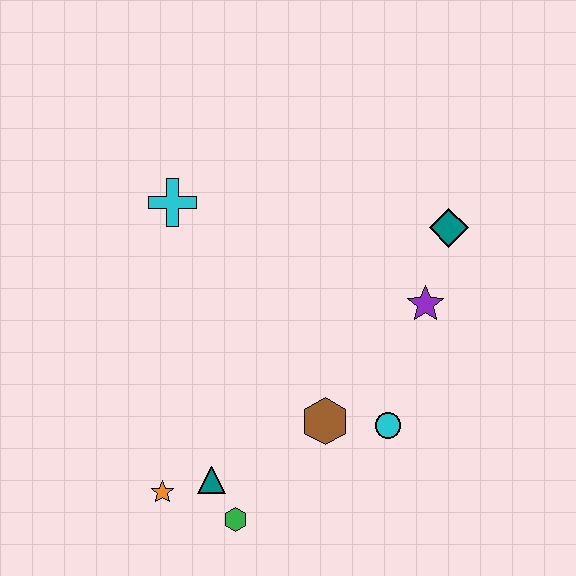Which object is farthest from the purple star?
The orange star is farthest from the purple star.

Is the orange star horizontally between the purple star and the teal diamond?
No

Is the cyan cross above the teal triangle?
Yes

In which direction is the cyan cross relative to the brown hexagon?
The cyan cross is above the brown hexagon.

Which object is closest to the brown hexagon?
The cyan circle is closest to the brown hexagon.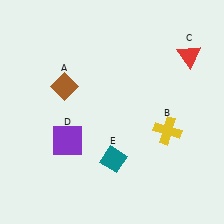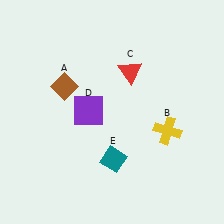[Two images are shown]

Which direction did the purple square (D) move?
The purple square (D) moved up.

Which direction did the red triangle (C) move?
The red triangle (C) moved left.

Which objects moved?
The objects that moved are: the red triangle (C), the purple square (D).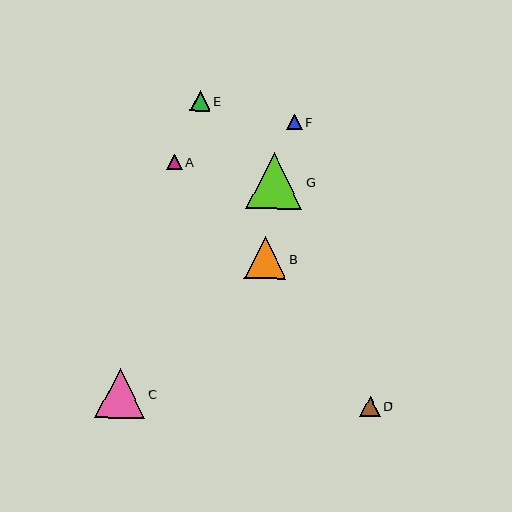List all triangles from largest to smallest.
From largest to smallest: G, C, B, D, E, F, A.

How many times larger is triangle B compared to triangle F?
Triangle B is approximately 2.7 times the size of triangle F.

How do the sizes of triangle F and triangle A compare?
Triangle F and triangle A are approximately the same size.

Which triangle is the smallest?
Triangle A is the smallest with a size of approximately 15 pixels.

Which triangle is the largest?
Triangle G is the largest with a size of approximately 57 pixels.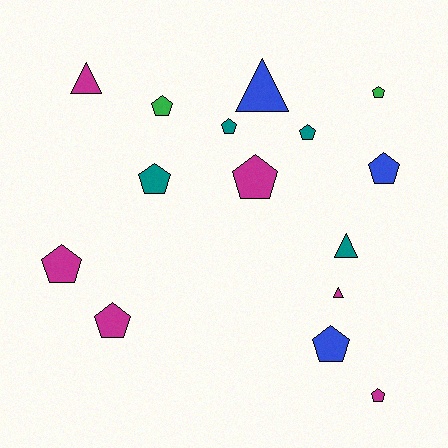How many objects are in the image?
There are 15 objects.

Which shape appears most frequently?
Pentagon, with 11 objects.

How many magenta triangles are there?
There are 2 magenta triangles.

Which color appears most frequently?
Magenta, with 6 objects.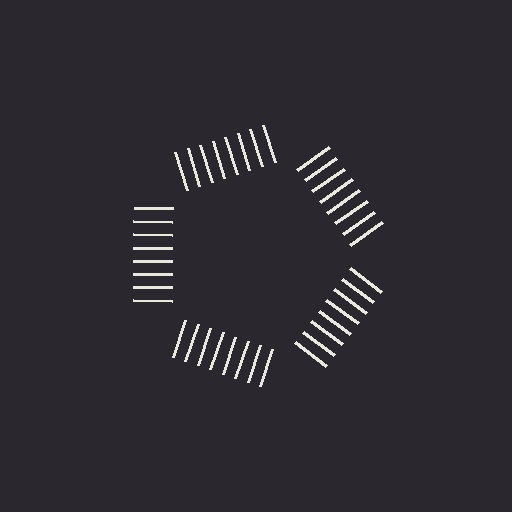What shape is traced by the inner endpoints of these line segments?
An illusory pentagon — the line segments terminate on its edges but no continuous stroke is drawn.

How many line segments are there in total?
40 — 8 along each of the 5 edges.